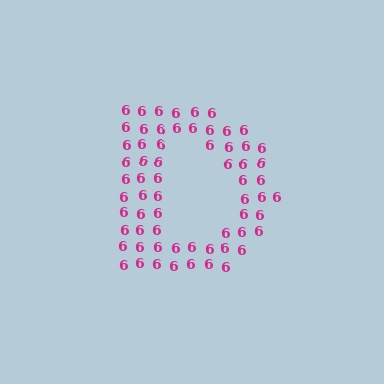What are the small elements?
The small elements are digit 6's.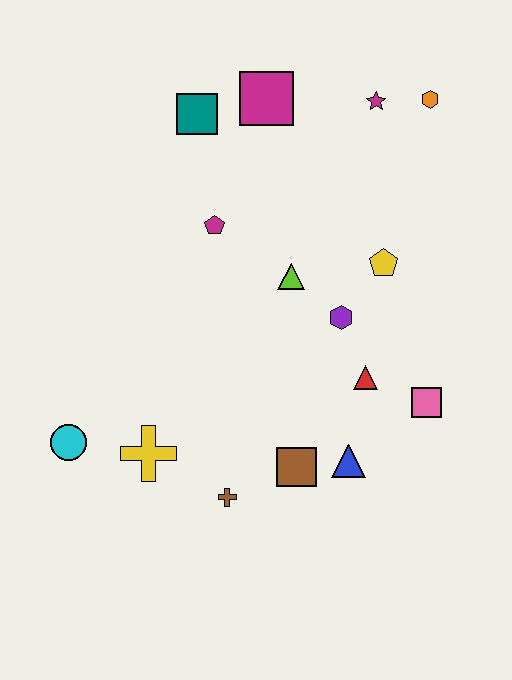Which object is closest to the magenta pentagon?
The lime triangle is closest to the magenta pentagon.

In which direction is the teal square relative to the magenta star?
The teal square is to the left of the magenta star.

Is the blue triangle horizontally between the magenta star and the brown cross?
Yes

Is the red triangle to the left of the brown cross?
No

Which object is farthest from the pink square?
The teal square is farthest from the pink square.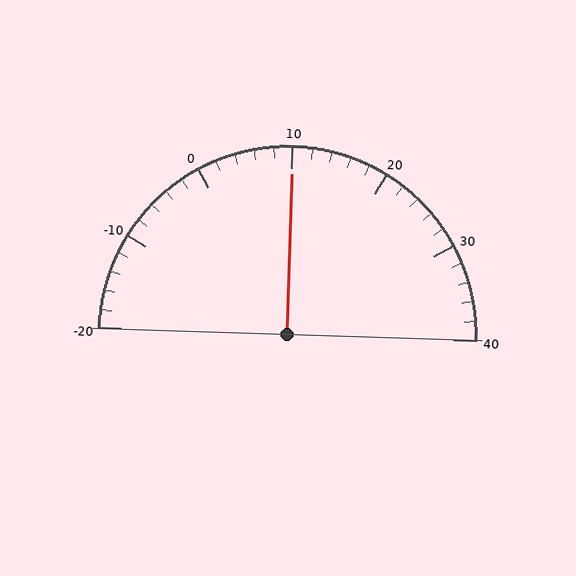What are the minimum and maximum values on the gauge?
The gauge ranges from -20 to 40.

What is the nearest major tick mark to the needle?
The nearest major tick mark is 10.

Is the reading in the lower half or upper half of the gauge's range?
The reading is in the upper half of the range (-20 to 40).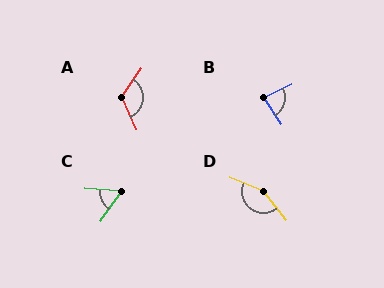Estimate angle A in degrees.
Approximately 121 degrees.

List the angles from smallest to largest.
C (59°), B (83°), A (121°), D (150°).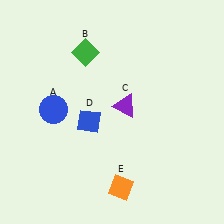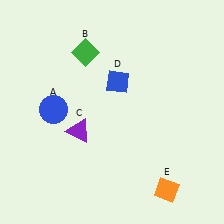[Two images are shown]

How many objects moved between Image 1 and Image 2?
3 objects moved between the two images.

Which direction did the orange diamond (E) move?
The orange diamond (E) moved right.